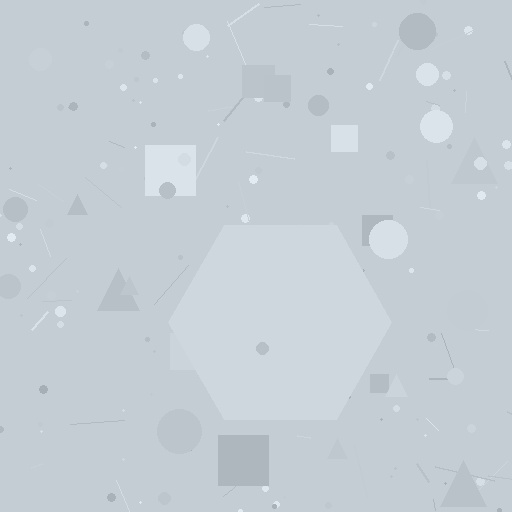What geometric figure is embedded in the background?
A hexagon is embedded in the background.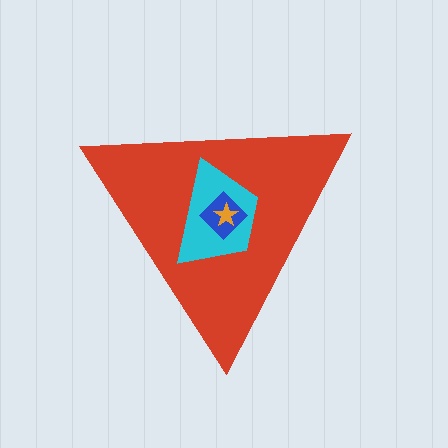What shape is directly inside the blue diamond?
The orange star.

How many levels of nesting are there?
4.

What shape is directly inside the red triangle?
The cyan trapezoid.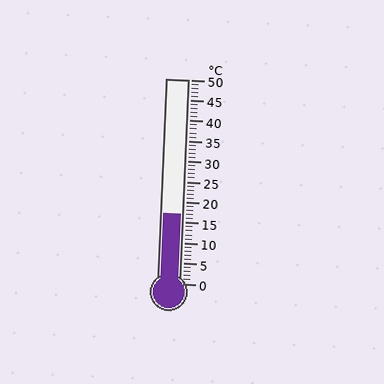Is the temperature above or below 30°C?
The temperature is below 30°C.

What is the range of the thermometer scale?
The thermometer scale ranges from 0°C to 50°C.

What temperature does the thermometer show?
The thermometer shows approximately 17°C.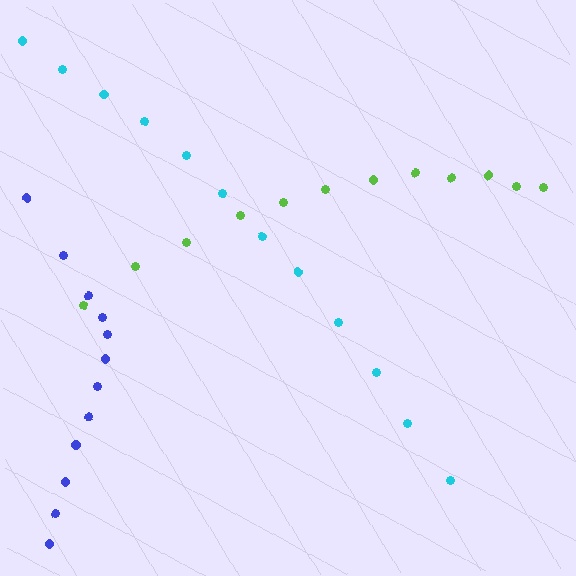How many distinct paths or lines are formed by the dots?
There are 3 distinct paths.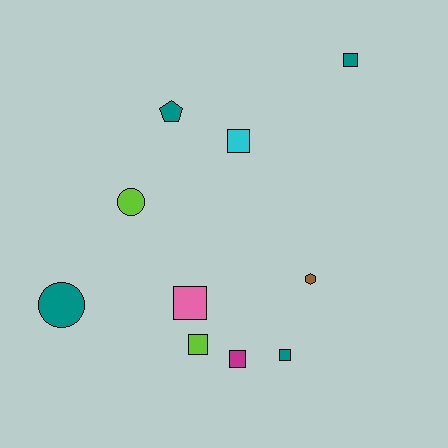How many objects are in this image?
There are 10 objects.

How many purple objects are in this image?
There are no purple objects.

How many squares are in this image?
There are 6 squares.